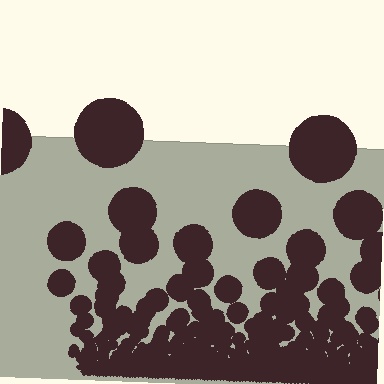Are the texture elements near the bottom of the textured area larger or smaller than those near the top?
Smaller. The gradient is inverted — elements near the bottom are smaller and denser.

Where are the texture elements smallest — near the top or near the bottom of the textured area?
Near the bottom.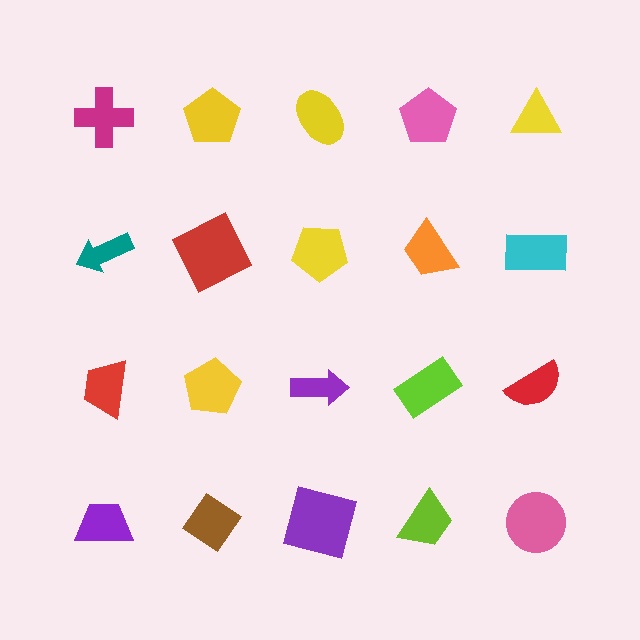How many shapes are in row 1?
5 shapes.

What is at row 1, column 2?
A yellow pentagon.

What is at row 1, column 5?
A yellow triangle.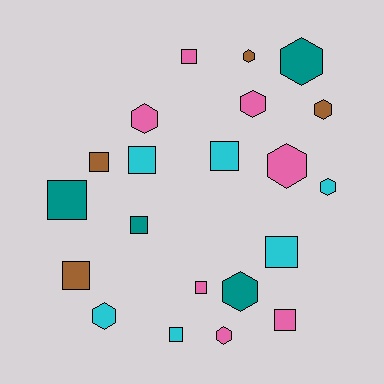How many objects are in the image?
There are 21 objects.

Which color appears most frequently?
Pink, with 7 objects.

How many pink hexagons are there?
There are 4 pink hexagons.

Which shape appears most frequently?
Square, with 11 objects.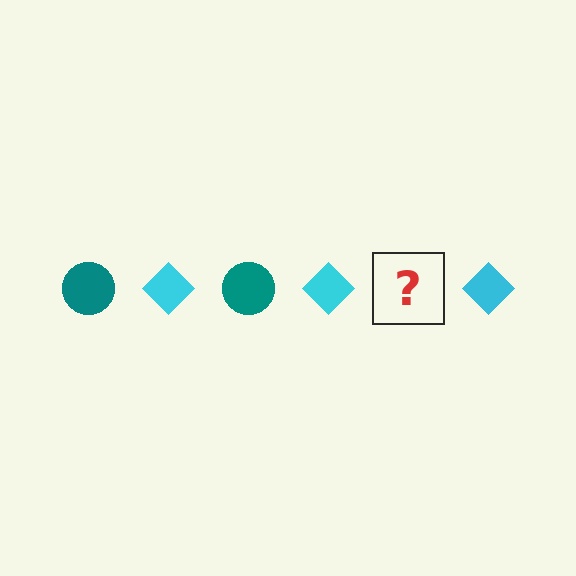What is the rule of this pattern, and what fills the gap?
The rule is that the pattern alternates between teal circle and cyan diamond. The gap should be filled with a teal circle.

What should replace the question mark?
The question mark should be replaced with a teal circle.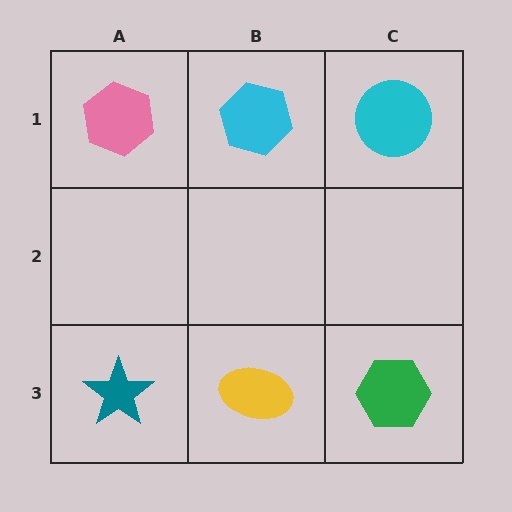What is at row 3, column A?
A teal star.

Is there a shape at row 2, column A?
No, that cell is empty.